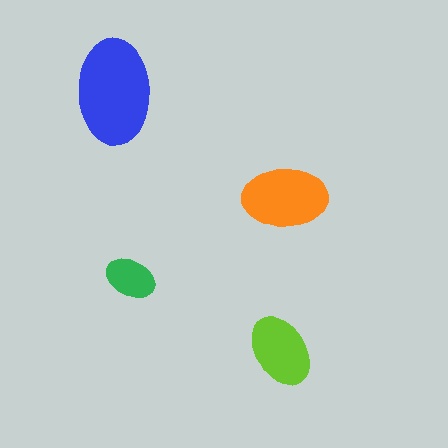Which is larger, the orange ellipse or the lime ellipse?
The orange one.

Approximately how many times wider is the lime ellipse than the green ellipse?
About 1.5 times wider.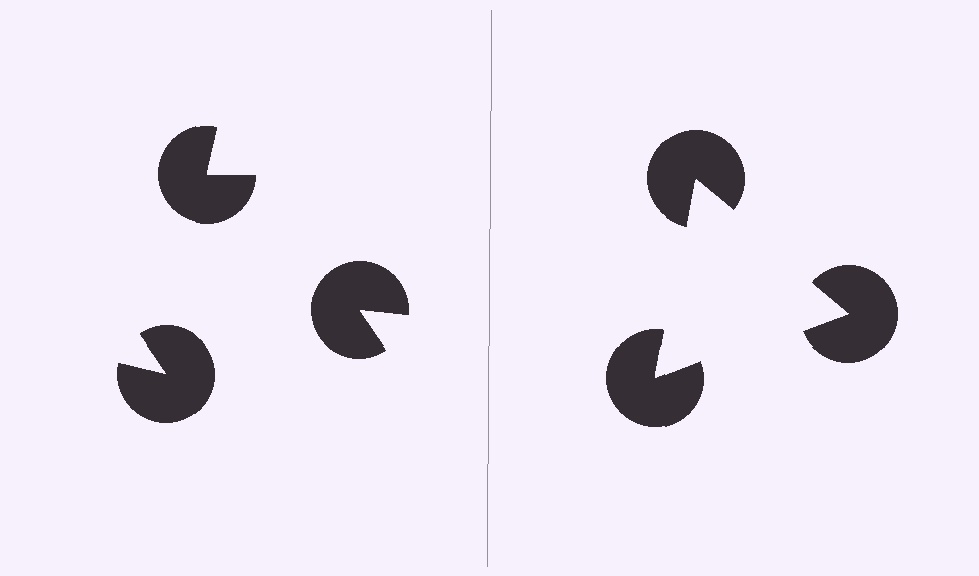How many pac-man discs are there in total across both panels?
6 — 3 on each side.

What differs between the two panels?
The pac-man discs are positioned identically on both sides; only the wedge orientations differ. On the right they align to a triangle; on the left they are misaligned.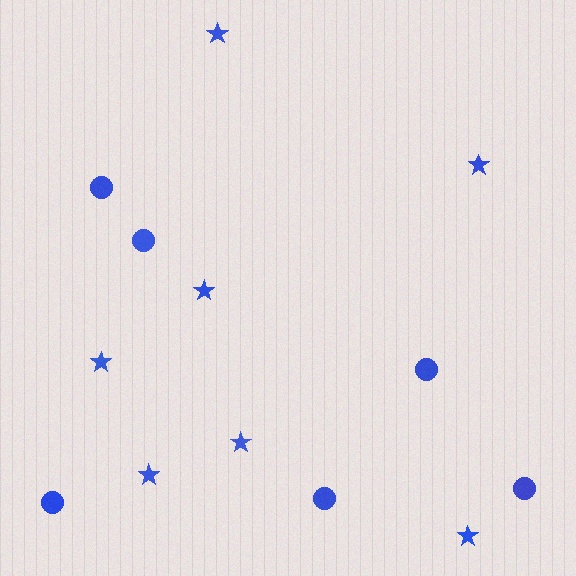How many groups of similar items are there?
There are 2 groups: one group of circles (6) and one group of stars (7).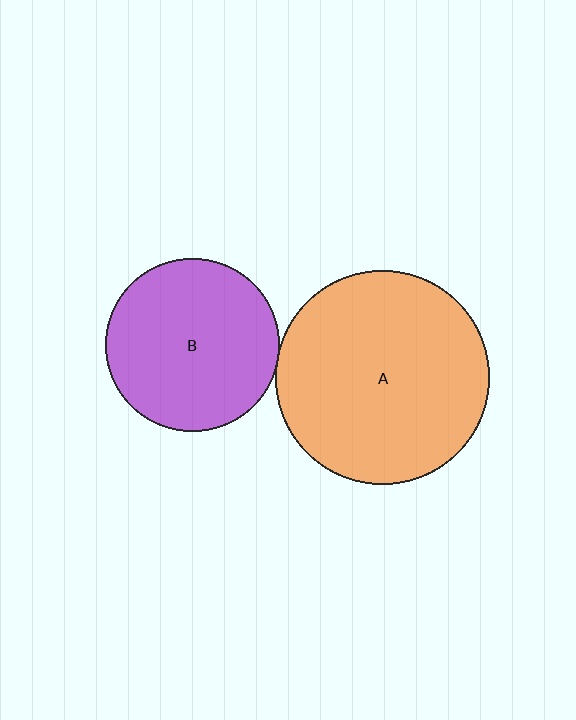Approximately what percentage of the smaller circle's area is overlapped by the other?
Approximately 5%.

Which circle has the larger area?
Circle A (orange).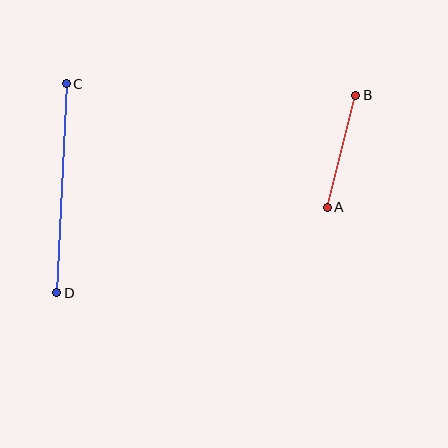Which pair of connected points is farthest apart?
Points C and D are farthest apart.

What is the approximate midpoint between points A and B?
The midpoint is at approximately (342, 151) pixels.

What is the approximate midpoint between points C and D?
The midpoint is at approximately (61, 188) pixels.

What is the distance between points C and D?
The distance is approximately 210 pixels.